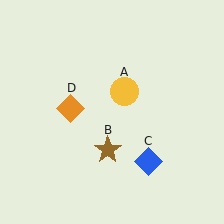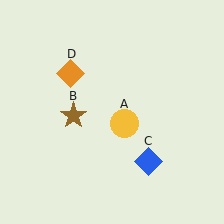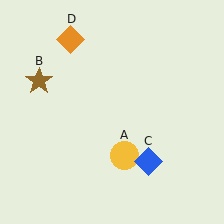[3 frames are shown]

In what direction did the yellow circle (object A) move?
The yellow circle (object A) moved down.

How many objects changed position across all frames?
3 objects changed position: yellow circle (object A), brown star (object B), orange diamond (object D).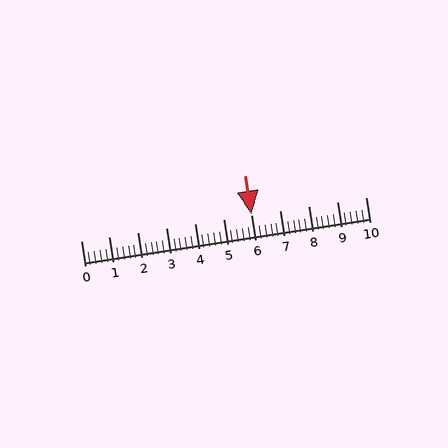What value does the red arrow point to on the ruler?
The red arrow points to approximately 6.0.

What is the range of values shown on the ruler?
The ruler shows values from 0 to 10.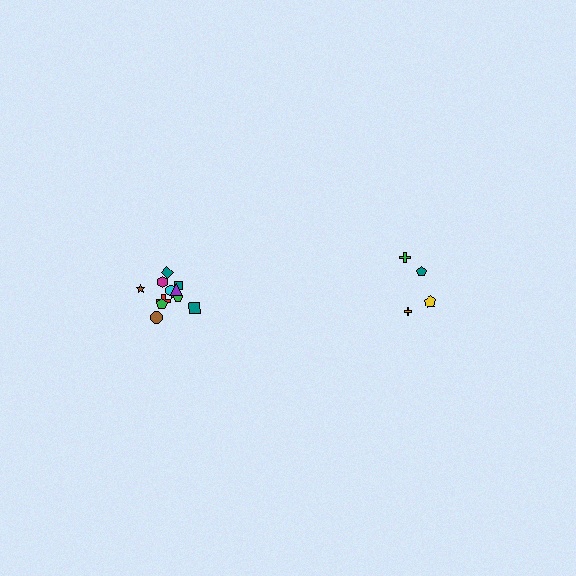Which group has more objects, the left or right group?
The left group.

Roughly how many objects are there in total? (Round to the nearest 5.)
Roughly 15 objects in total.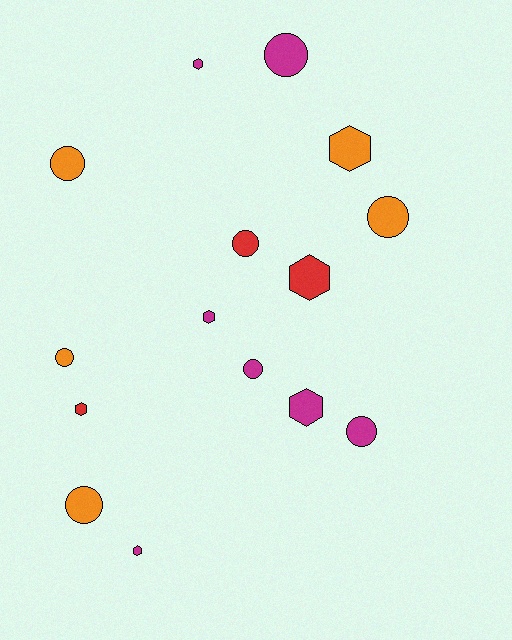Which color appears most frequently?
Magenta, with 7 objects.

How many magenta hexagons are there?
There are 4 magenta hexagons.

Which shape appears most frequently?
Circle, with 8 objects.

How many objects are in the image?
There are 15 objects.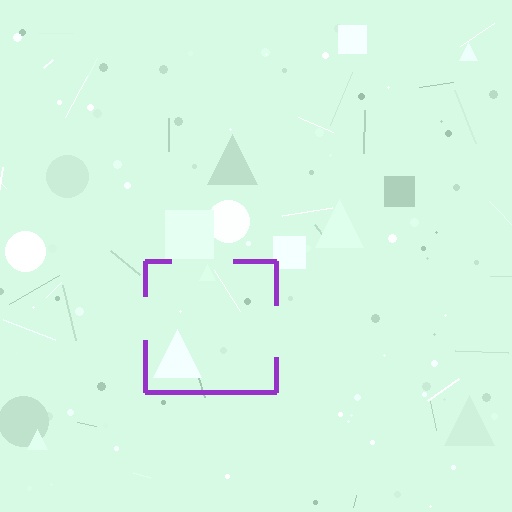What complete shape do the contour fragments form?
The contour fragments form a square.